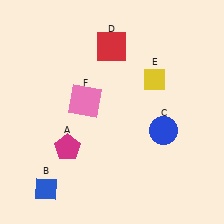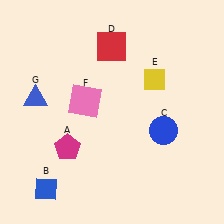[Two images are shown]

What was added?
A blue triangle (G) was added in Image 2.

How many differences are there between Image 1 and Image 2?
There is 1 difference between the two images.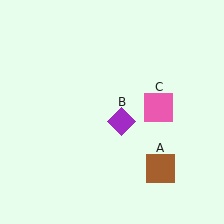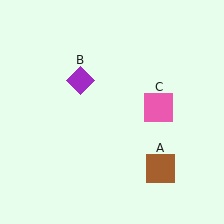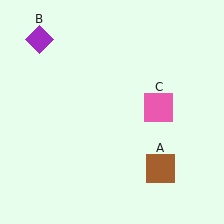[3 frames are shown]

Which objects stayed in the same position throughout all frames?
Brown square (object A) and pink square (object C) remained stationary.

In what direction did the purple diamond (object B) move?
The purple diamond (object B) moved up and to the left.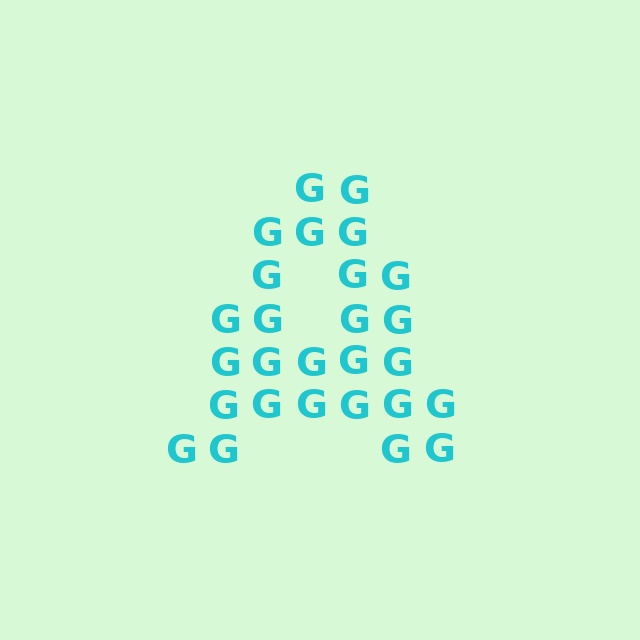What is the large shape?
The large shape is the letter A.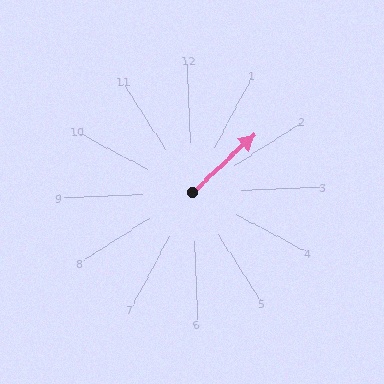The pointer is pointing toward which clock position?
Roughly 2 o'clock.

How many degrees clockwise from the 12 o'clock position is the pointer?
Approximately 49 degrees.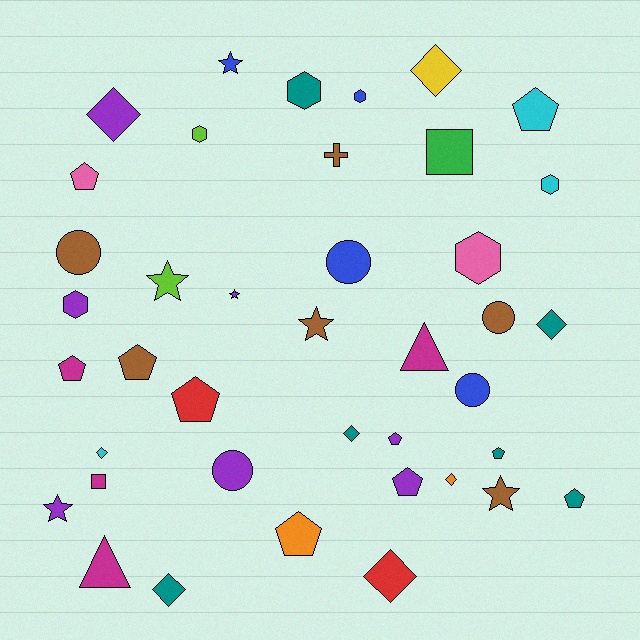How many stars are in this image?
There are 6 stars.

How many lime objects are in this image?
There are 2 lime objects.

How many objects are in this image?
There are 40 objects.